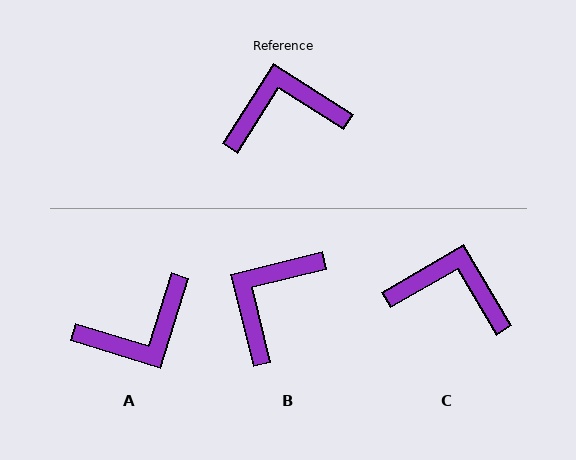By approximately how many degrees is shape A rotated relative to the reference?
Approximately 165 degrees clockwise.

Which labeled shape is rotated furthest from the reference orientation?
A, about 165 degrees away.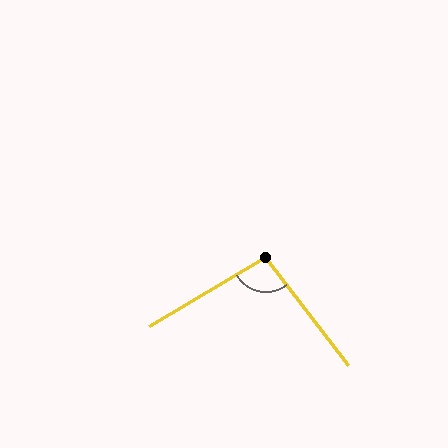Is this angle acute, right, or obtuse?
It is obtuse.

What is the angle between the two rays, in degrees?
Approximately 97 degrees.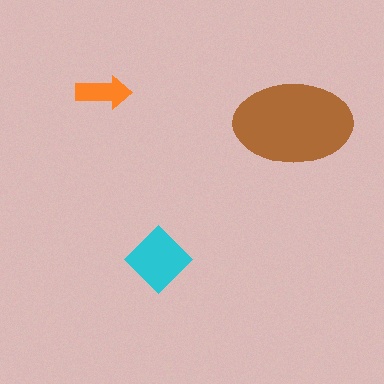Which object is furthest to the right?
The brown ellipse is rightmost.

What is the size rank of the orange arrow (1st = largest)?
3rd.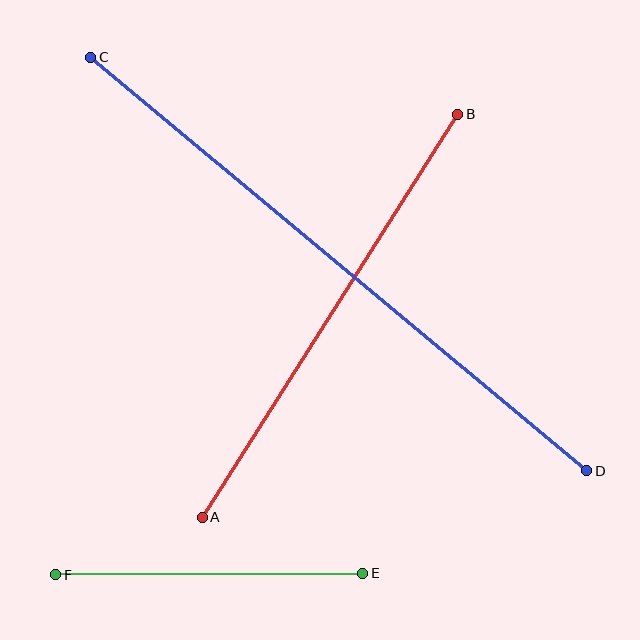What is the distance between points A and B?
The distance is approximately 477 pixels.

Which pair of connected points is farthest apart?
Points C and D are farthest apart.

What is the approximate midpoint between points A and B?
The midpoint is at approximately (330, 316) pixels.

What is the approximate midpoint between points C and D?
The midpoint is at approximately (339, 264) pixels.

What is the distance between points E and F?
The distance is approximately 307 pixels.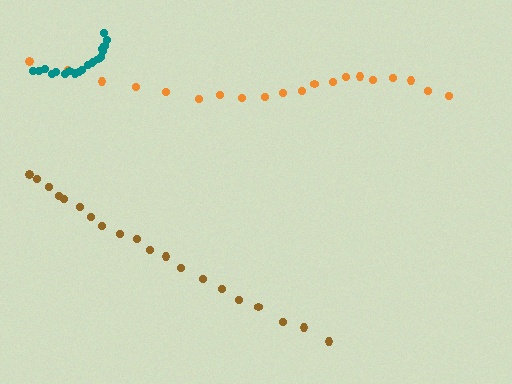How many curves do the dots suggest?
There are 3 distinct paths.